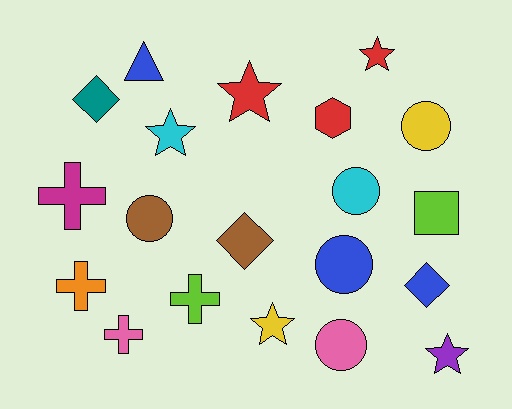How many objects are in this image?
There are 20 objects.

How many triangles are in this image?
There is 1 triangle.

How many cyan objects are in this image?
There are 2 cyan objects.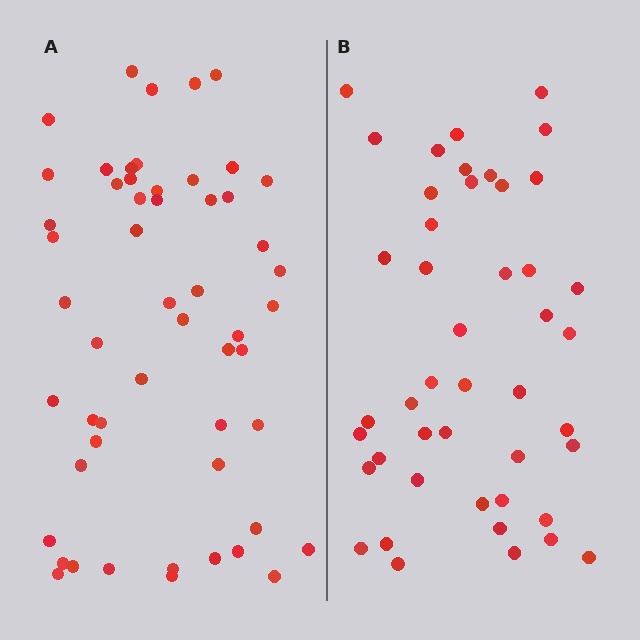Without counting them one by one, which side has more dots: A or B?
Region A (the left region) has more dots.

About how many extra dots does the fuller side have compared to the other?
Region A has roughly 8 or so more dots than region B.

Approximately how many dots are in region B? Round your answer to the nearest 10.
About 40 dots. (The exact count is 45, which rounds to 40.)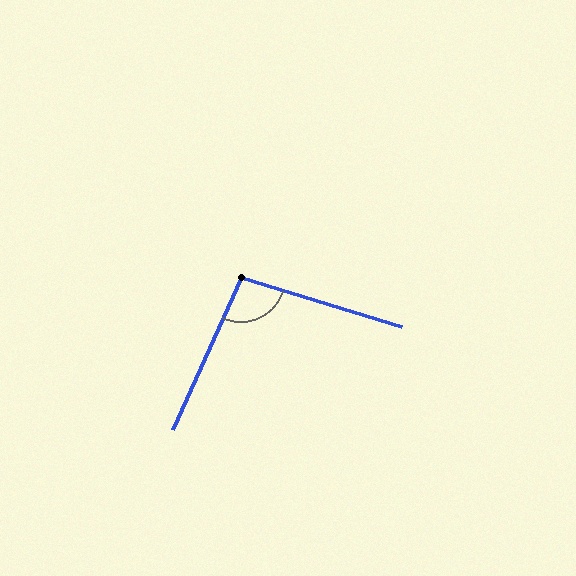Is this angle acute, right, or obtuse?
It is obtuse.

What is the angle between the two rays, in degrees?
Approximately 97 degrees.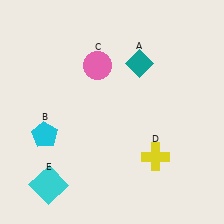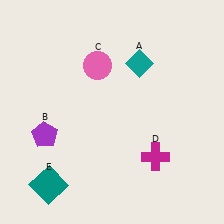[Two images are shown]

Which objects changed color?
B changed from cyan to purple. D changed from yellow to magenta. E changed from cyan to teal.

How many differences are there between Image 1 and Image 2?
There are 3 differences between the two images.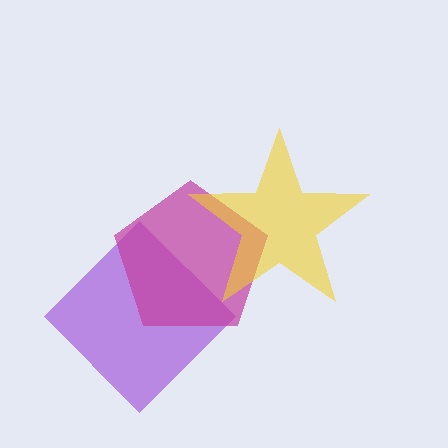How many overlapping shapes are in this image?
There are 3 overlapping shapes in the image.